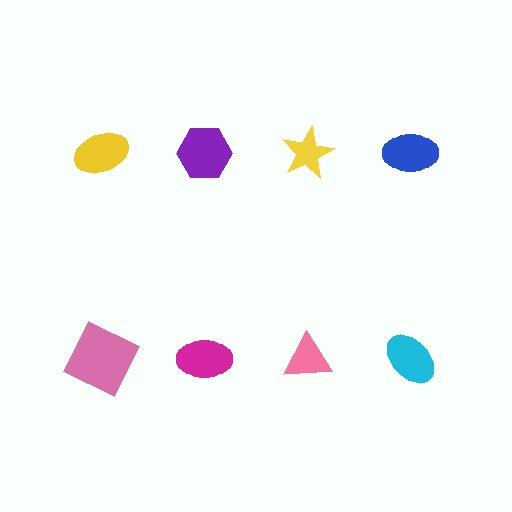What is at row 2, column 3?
A pink triangle.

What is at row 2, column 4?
A cyan ellipse.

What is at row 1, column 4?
A blue ellipse.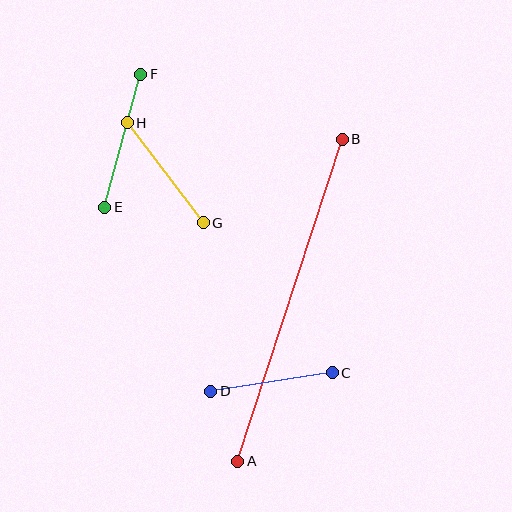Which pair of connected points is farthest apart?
Points A and B are farthest apart.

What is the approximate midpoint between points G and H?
The midpoint is at approximately (165, 173) pixels.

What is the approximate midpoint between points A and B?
The midpoint is at approximately (290, 300) pixels.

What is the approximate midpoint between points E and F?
The midpoint is at approximately (123, 141) pixels.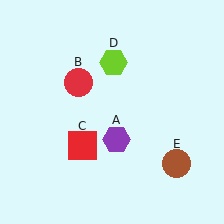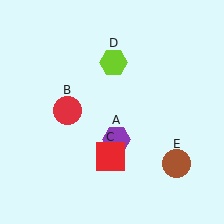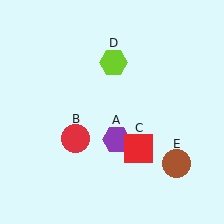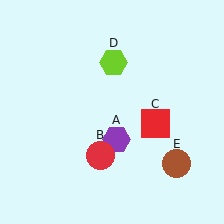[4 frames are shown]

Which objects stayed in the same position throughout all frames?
Purple hexagon (object A) and lime hexagon (object D) and brown circle (object E) remained stationary.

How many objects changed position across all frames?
2 objects changed position: red circle (object B), red square (object C).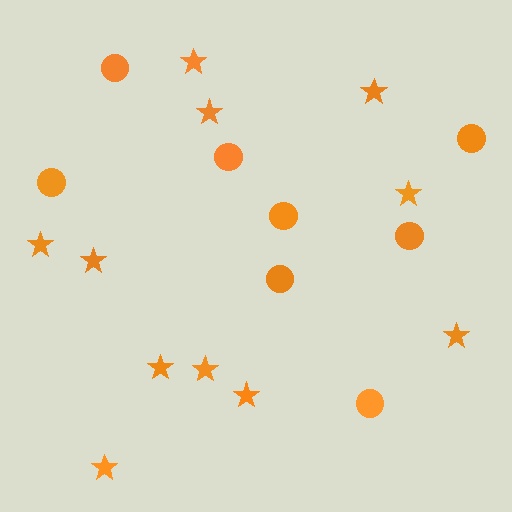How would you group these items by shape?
There are 2 groups: one group of circles (8) and one group of stars (11).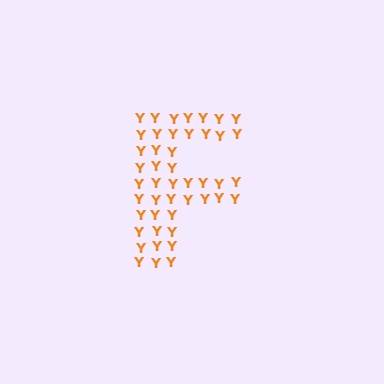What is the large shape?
The large shape is the letter F.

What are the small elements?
The small elements are letter Y's.